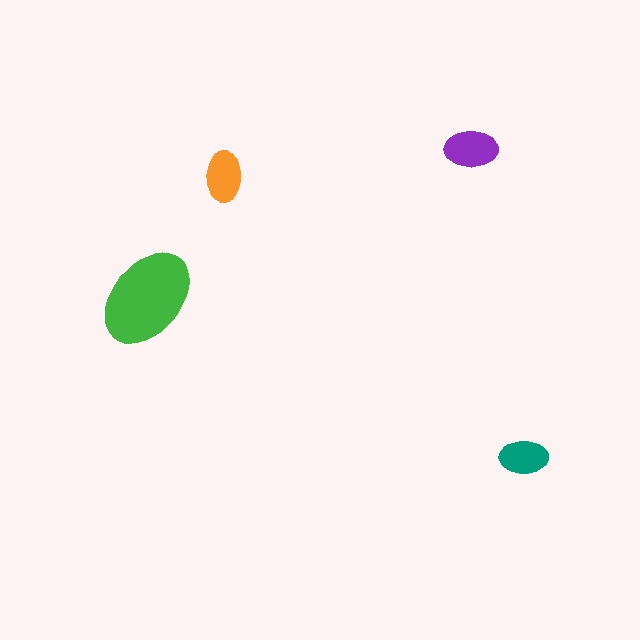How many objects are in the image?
There are 4 objects in the image.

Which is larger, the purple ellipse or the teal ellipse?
The purple one.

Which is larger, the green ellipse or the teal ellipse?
The green one.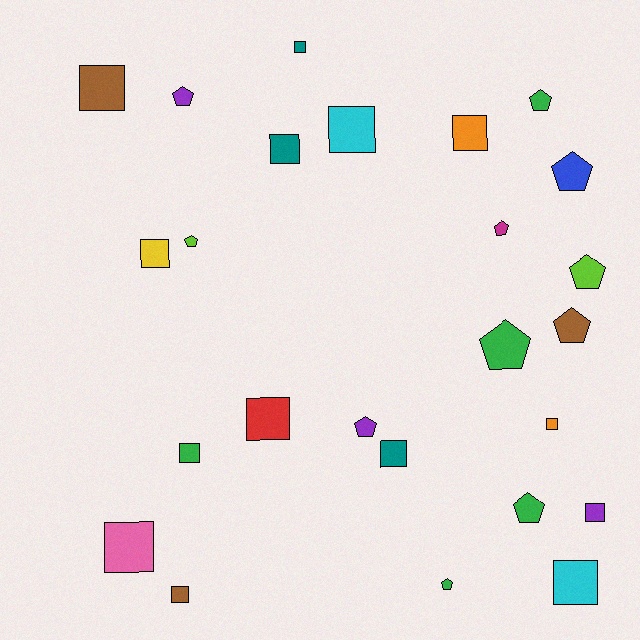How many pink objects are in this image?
There is 1 pink object.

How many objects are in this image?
There are 25 objects.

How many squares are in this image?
There are 14 squares.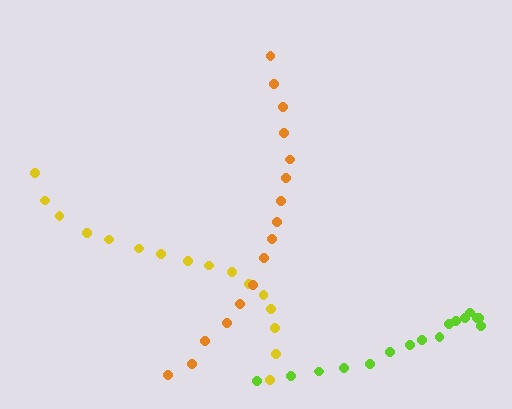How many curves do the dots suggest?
There are 3 distinct paths.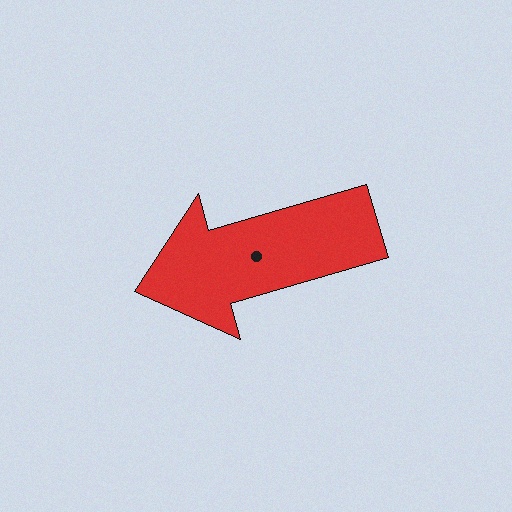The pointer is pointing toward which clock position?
Roughly 8 o'clock.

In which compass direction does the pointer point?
West.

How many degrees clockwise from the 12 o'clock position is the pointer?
Approximately 254 degrees.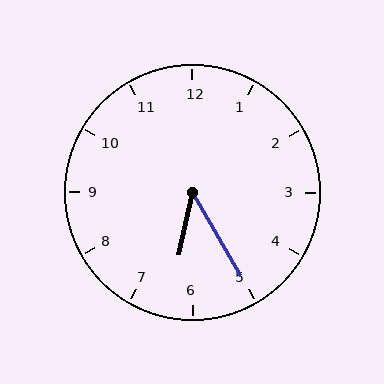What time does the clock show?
6:25.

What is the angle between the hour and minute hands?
Approximately 42 degrees.